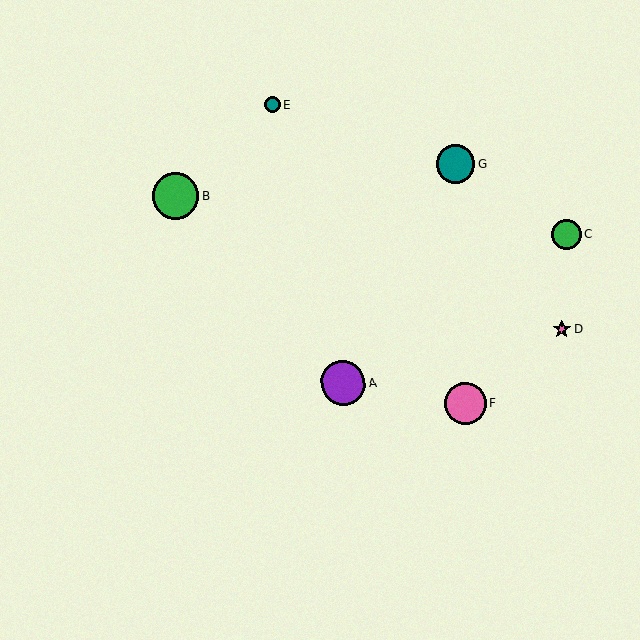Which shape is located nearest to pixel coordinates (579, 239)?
The green circle (labeled C) at (567, 234) is nearest to that location.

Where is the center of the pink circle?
The center of the pink circle is at (465, 403).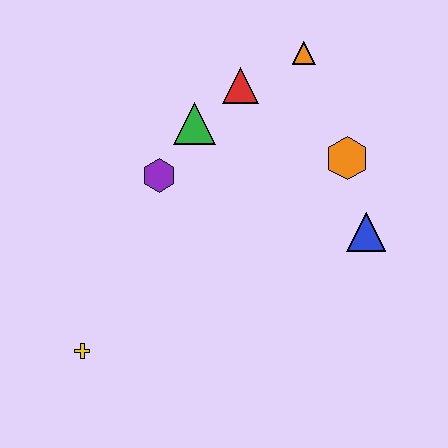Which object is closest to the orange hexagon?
The blue triangle is closest to the orange hexagon.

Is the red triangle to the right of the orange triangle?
No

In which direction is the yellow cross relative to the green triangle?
The yellow cross is below the green triangle.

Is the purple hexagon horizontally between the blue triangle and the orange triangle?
No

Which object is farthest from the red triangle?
The yellow cross is farthest from the red triangle.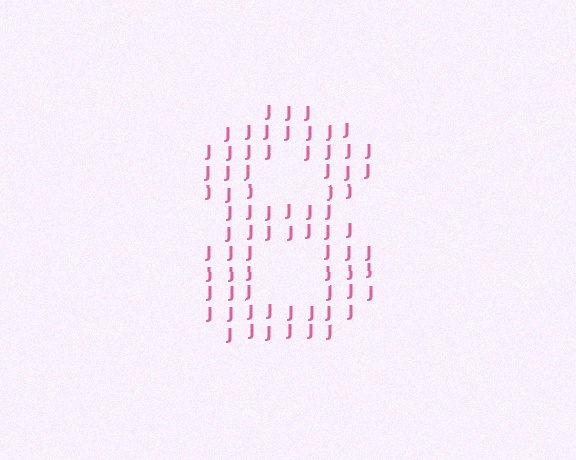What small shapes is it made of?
It is made of small letter J's.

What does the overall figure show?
The overall figure shows the digit 8.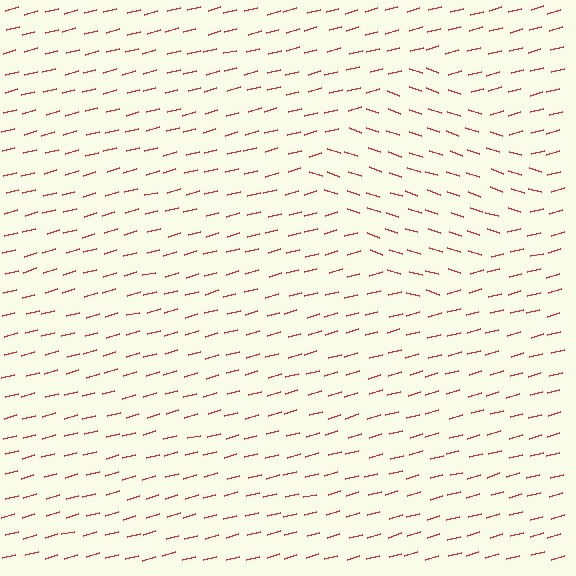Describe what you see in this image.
The image is filled with small red line segments. A diamond region in the image has lines oriented differently from the surrounding lines, creating a visible texture boundary.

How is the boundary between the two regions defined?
The boundary is defined purely by a change in line orientation (approximately 34 degrees difference). All lines are the same color and thickness.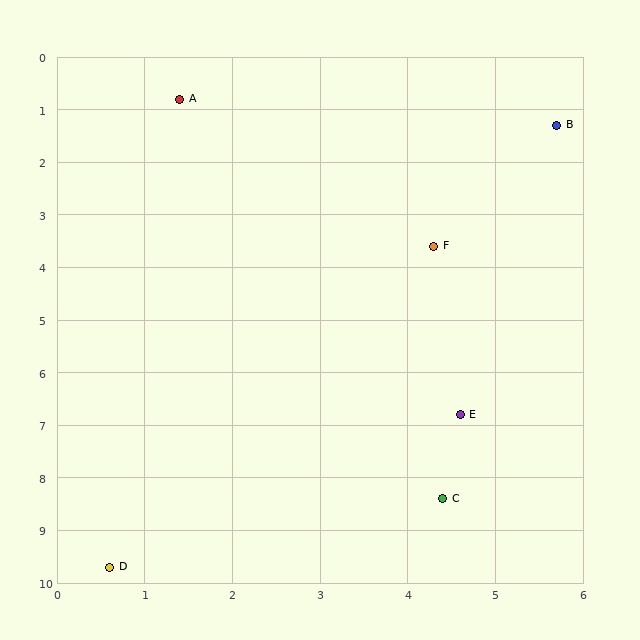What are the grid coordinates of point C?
Point C is at approximately (4.4, 8.4).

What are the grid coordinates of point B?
Point B is at approximately (5.7, 1.3).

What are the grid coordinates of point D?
Point D is at approximately (0.6, 9.7).